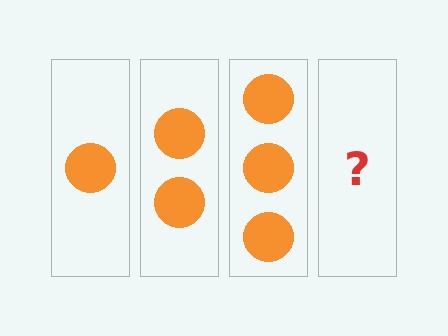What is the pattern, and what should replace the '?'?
The pattern is that each step adds one more circle. The '?' should be 4 circles.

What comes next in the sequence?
The next element should be 4 circles.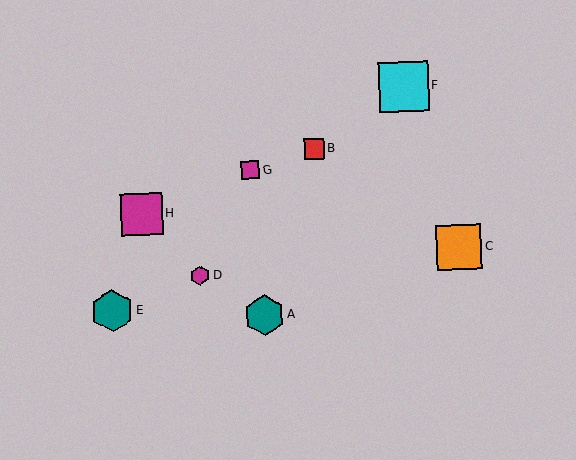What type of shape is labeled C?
Shape C is an orange square.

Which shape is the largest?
The cyan square (labeled F) is the largest.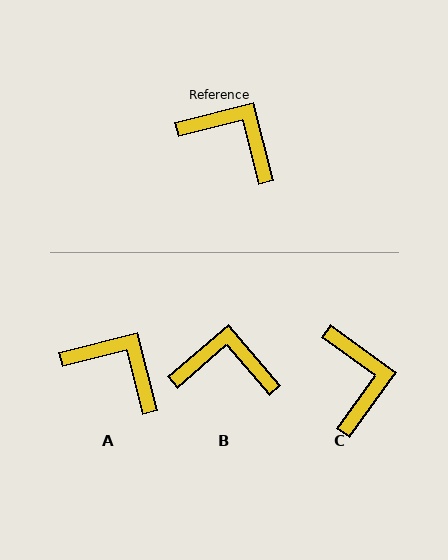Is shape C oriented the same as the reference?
No, it is off by about 50 degrees.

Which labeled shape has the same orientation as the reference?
A.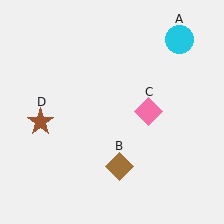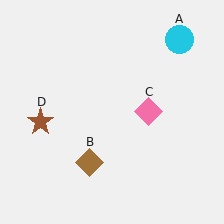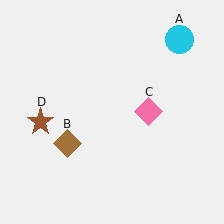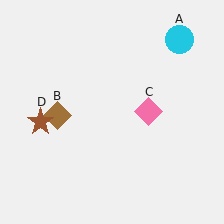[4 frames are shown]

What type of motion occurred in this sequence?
The brown diamond (object B) rotated clockwise around the center of the scene.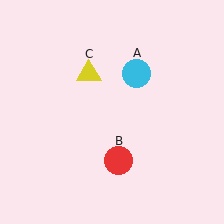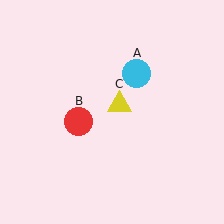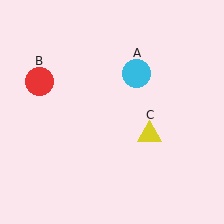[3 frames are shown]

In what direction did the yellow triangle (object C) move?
The yellow triangle (object C) moved down and to the right.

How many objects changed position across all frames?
2 objects changed position: red circle (object B), yellow triangle (object C).